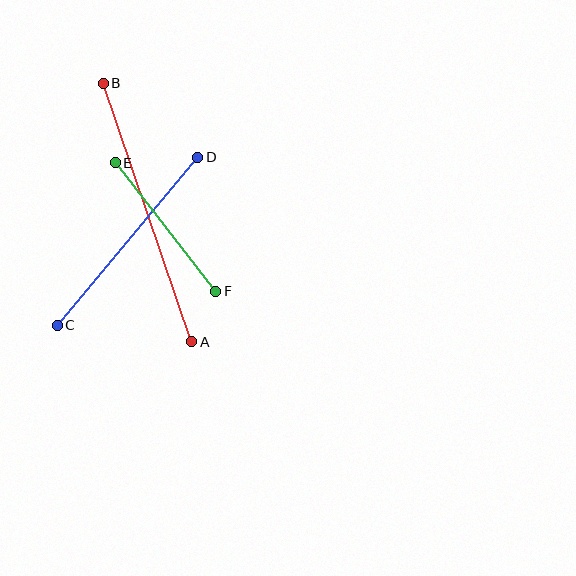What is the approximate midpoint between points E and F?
The midpoint is at approximately (165, 227) pixels.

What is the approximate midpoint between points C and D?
The midpoint is at approximately (127, 241) pixels.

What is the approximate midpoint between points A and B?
The midpoint is at approximately (148, 213) pixels.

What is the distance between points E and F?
The distance is approximately 163 pixels.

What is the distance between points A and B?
The distance is approximately 273 pixels.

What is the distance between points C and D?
The distance is approximately 219 pixels.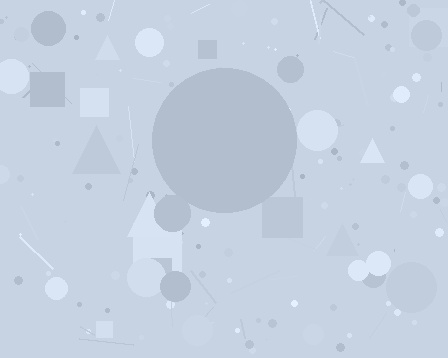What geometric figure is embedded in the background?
A circle is embedded in the background.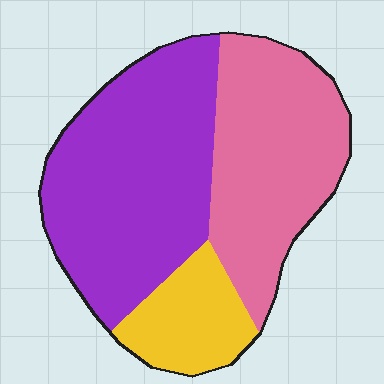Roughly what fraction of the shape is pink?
Pink covers roughly 35% of the shape.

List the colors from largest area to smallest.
From largest to smallest: purple, pink, yellow.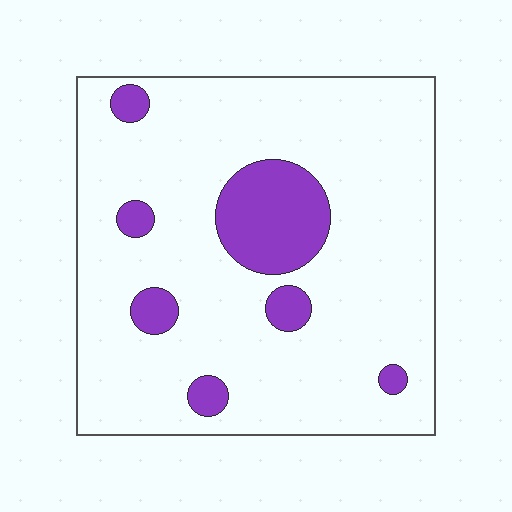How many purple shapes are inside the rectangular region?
7.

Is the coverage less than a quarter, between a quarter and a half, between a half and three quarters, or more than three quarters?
Less than a quarter.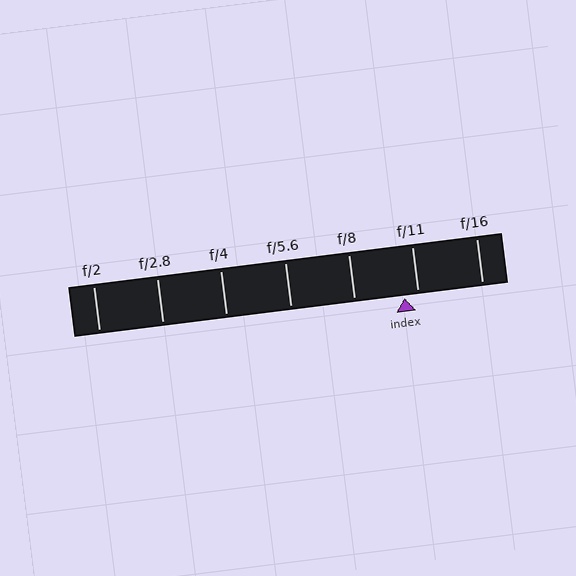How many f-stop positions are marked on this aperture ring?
There are 7 f-stop positions marked.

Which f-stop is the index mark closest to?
The index mark is closest to f/11.